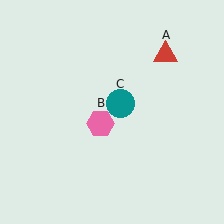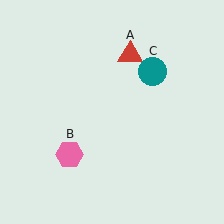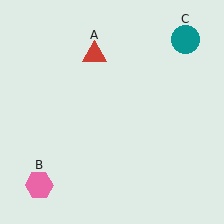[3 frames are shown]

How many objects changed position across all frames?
3 objects changed position: red triangle (object A), pink hexagon (object B), teal circle (object C).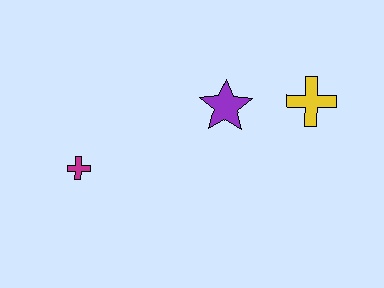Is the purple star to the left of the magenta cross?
No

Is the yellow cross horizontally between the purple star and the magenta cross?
No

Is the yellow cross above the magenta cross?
Yes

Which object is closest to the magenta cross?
The purple star is closest to the magenta cross.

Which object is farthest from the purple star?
The magenta cross is farthest from the purple star.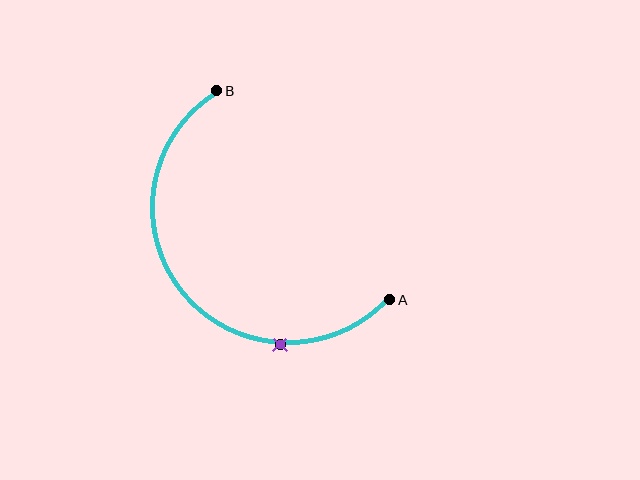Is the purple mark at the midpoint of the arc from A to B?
No. The purple mark lies on the arc but is closer to endpoint A. The arc midpoint would be at the point on the curve equidistant along the arc from both A and B.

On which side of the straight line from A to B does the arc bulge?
The arc bulges below and to the left of the straight line connecting A and B.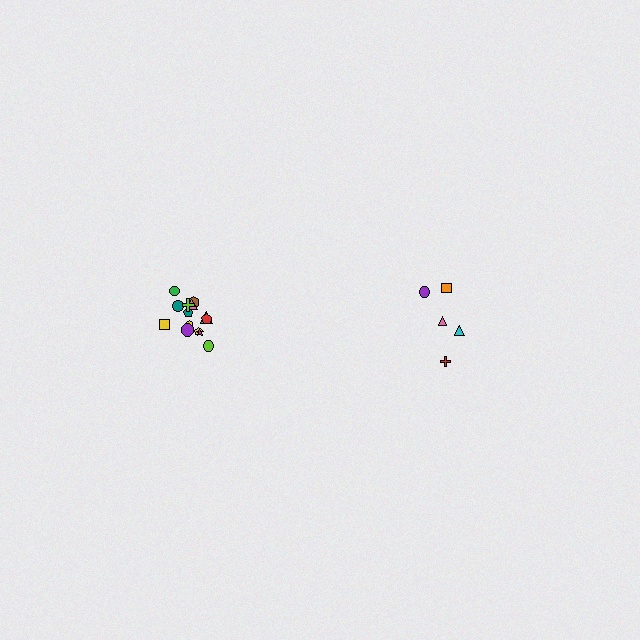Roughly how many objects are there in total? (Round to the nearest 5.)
Roughly 20 objects in total.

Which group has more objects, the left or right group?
The left group.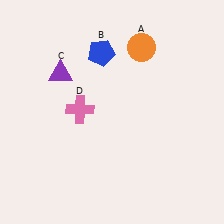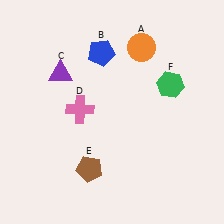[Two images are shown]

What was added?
A brown pentagon (E), a green hexagon (F) were added in Image 2.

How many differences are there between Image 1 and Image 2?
There are 2 differences between the two images.